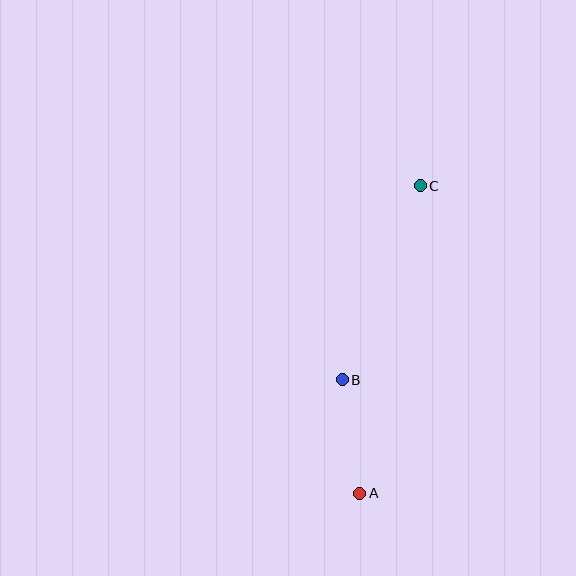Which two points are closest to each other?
Points A and B are closest to each other.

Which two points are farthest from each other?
Points A and C are farthest from each other.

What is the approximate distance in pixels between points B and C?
The distance between B and C is approximately 209 pixels.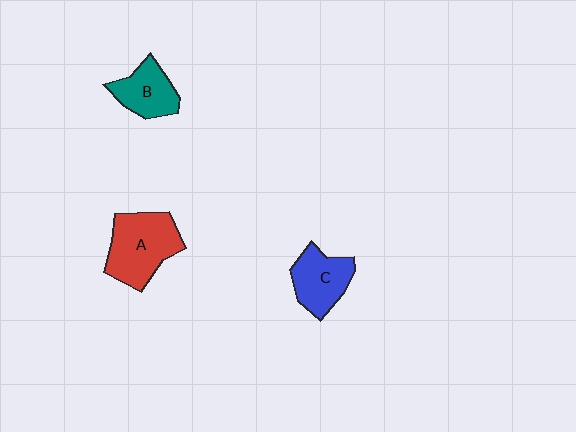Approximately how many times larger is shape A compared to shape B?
Approximately 1.6 times.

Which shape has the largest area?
Shape A (red).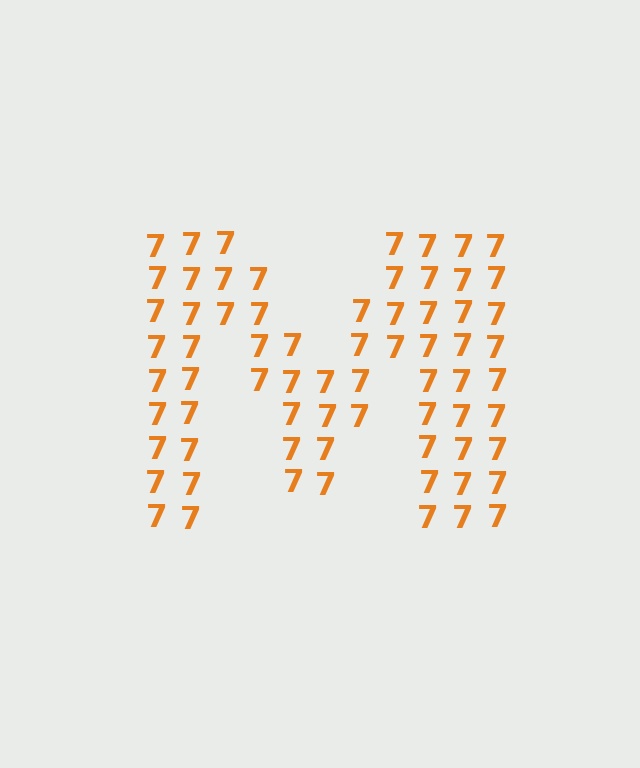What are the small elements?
The small elements are digit 7's.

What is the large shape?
The large shape is the letter M.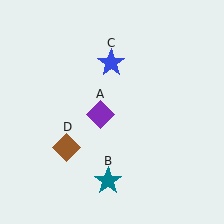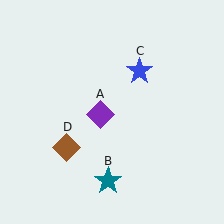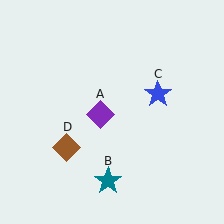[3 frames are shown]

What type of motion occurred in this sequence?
The blue star (object C) rotated clockwise around the center of the scene.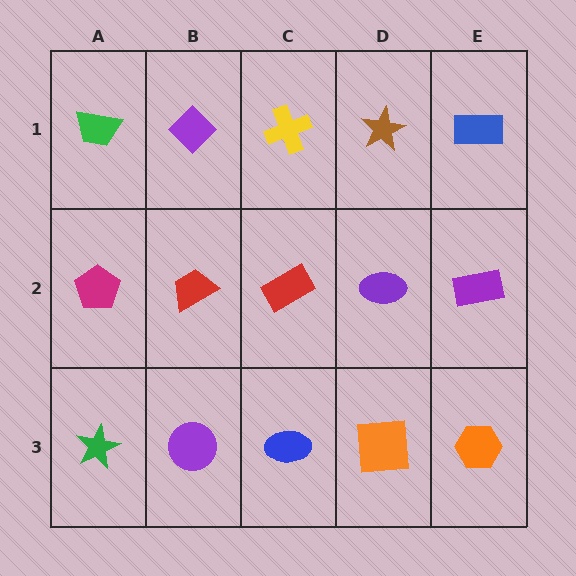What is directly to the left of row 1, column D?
A yellow cross.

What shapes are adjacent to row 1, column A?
A magenta pentagon (row 2, column A), a purple diamond (row 1, column B).